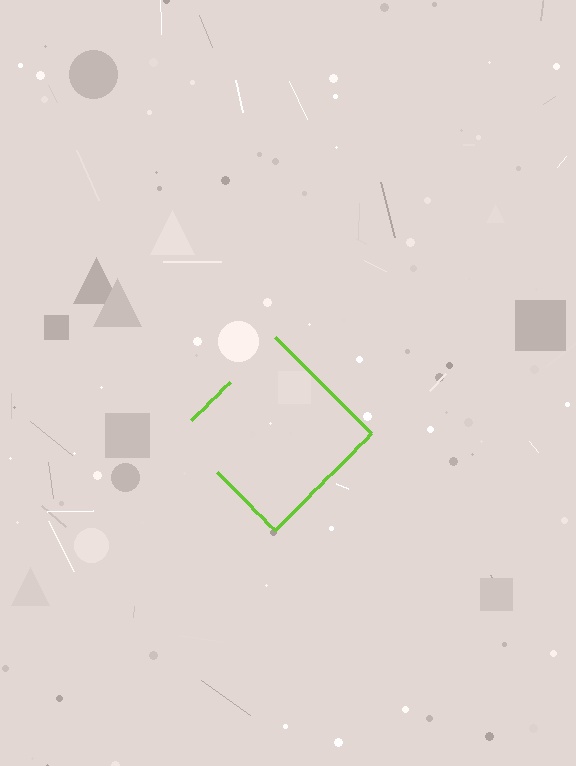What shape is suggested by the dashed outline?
The dashed outline suggests a diamond.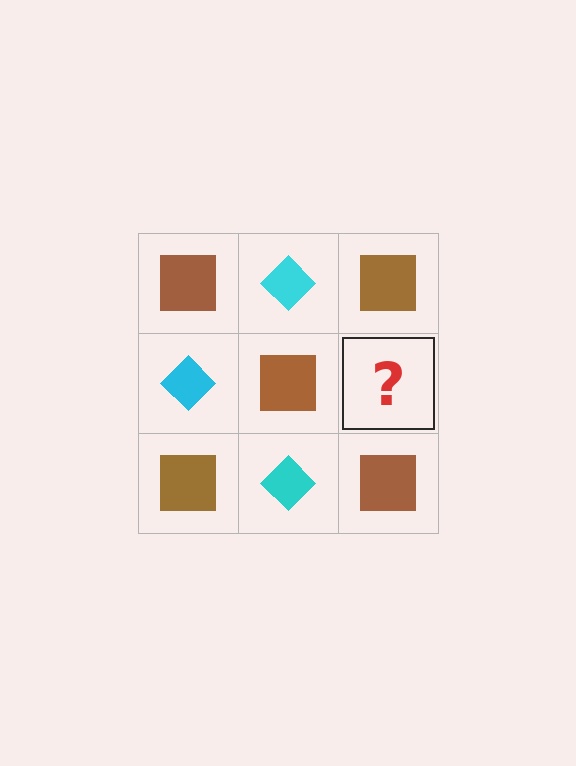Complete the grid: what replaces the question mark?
The question mark should be replaced with a cyan diamond.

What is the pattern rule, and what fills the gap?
The rule is that it alternates brown square and cyan diamond in a checkerboard pattern. The gap should be filled with a cyan diamond.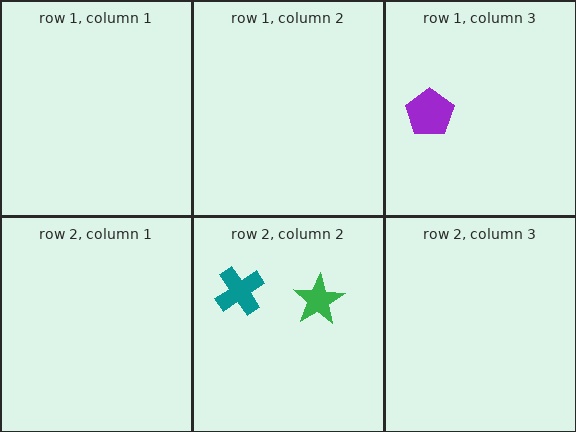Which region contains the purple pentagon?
The row 1, column 3 region.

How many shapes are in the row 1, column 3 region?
1.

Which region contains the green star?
The row 2, column 2 region.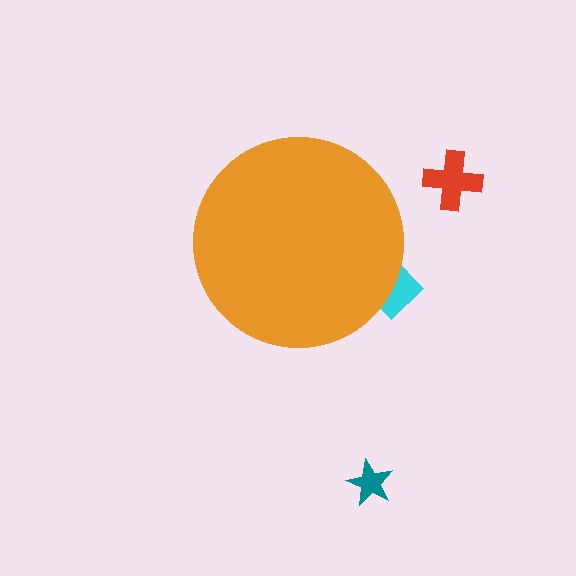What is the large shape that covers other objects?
An orange circle.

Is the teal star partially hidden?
No, the teal star is fully visible.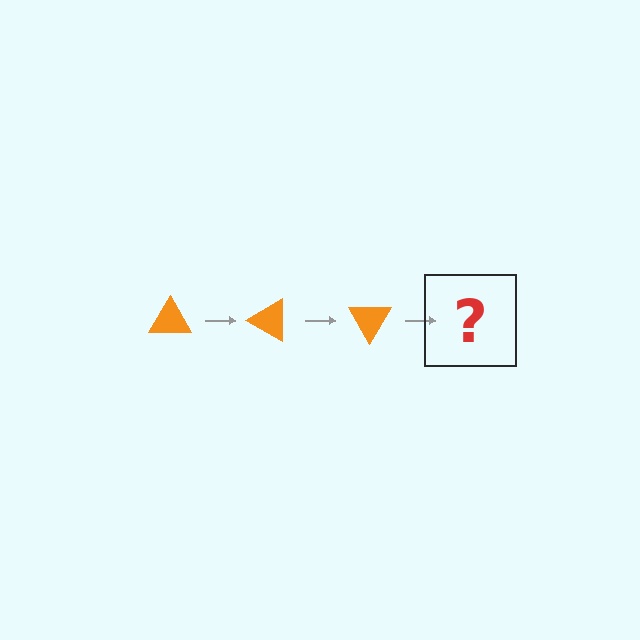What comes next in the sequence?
The next element should be an orange triangle rotated 90 degrees.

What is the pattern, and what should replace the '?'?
The pattern is that the triangle rotates 30 degrees each step. The '?' should be an orange triangle rotated 90 degrees.